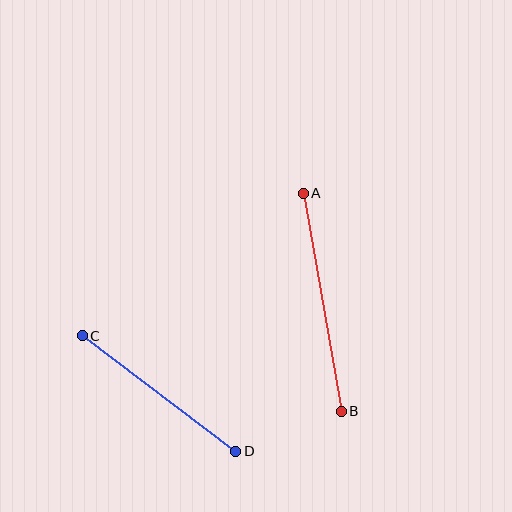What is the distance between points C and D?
The distance is approximately 192 pixels.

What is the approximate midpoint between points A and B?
The midpoint is at approximately (322, 302) pixels.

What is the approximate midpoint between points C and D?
The midpoint is at approximately (159, 394) pixels.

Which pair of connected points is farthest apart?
Points A and B are farthest apart.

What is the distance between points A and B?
The distance is approximately 221 pixels.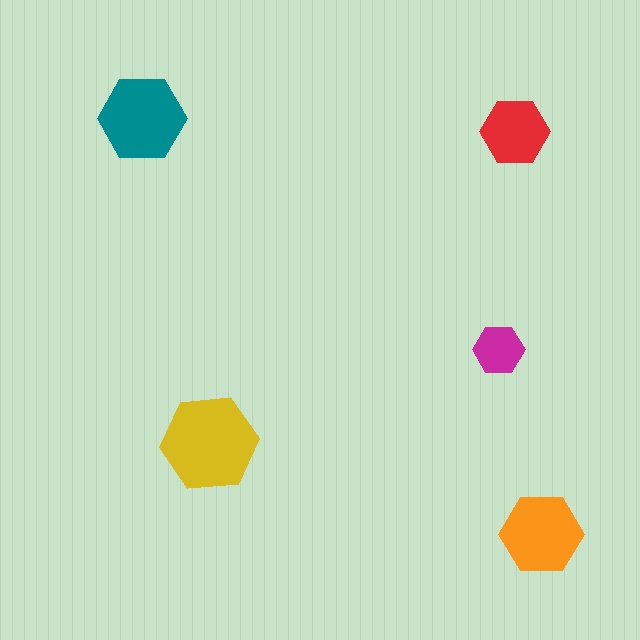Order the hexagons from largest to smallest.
the yellow one, the teal one, the orange one, the red one, the magenta one.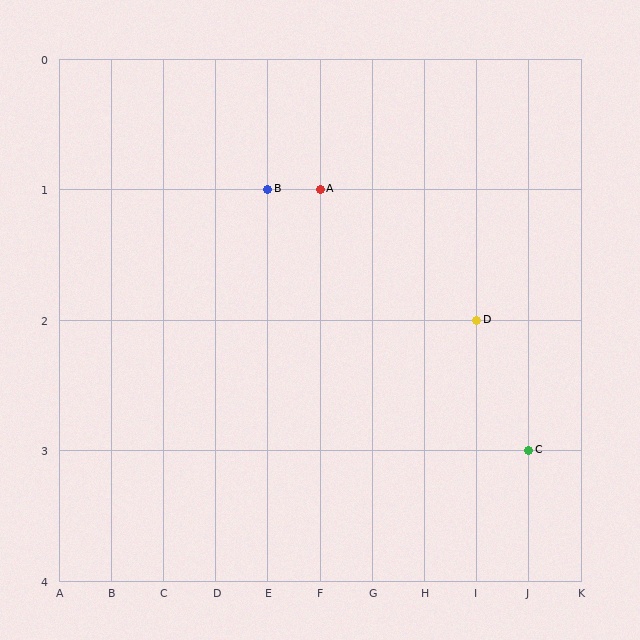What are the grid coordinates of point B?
Point B is at grid coordinates (E, 1).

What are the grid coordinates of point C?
Point C is at grid coordinates (J, 3).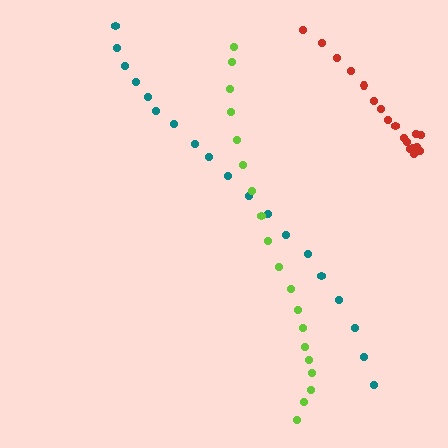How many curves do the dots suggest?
There are 3 distinct paths.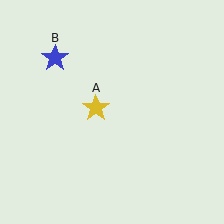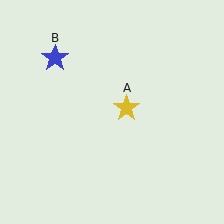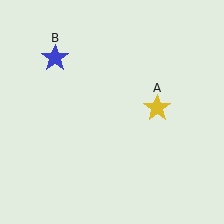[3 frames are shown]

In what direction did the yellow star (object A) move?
The yellow star (object A) moved right.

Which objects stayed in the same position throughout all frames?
Blue star (object B) remained stationary.